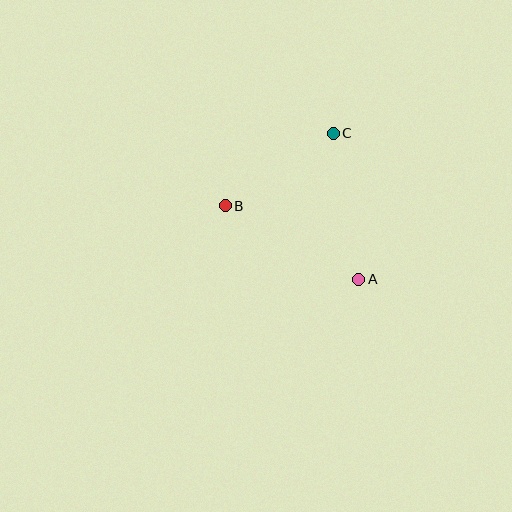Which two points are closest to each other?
Points B and C are closest to each other.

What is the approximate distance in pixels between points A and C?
The distance between A and C is approximately 148 pixels.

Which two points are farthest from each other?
Points A and B are farthest from each other.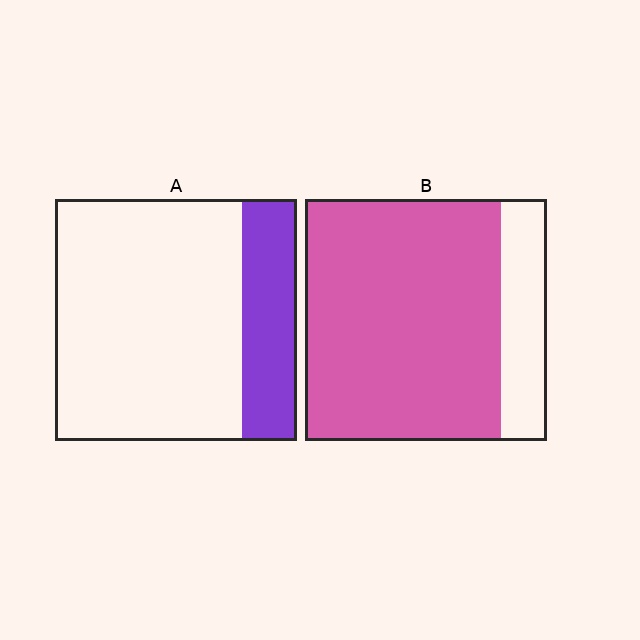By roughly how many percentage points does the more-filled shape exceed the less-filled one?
By roughly 60 percentage points (B over A).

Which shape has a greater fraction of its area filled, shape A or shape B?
Shape B.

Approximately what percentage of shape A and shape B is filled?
A is approximately 25% and B is approximately 80%.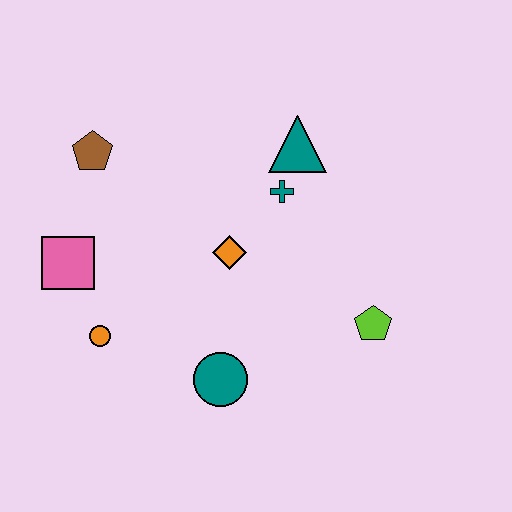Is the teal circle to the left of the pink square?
No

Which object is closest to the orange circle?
The pink square is closest to the orange circle.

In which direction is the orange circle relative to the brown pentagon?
The orange circle is below the brown pentagon.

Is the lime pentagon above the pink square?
No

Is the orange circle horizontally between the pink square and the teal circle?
Yes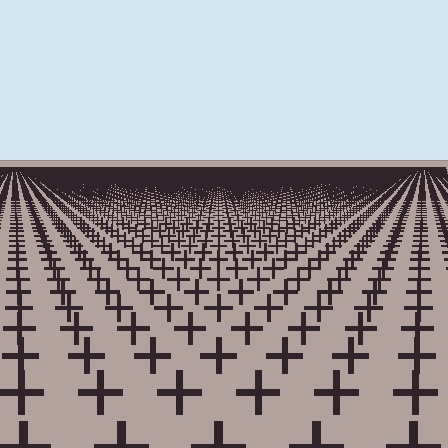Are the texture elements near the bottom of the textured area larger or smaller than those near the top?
Larger. Near the bottom, elements are closer to the viewer and appear at a bigger on-screen size.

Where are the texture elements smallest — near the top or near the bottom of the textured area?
Near the top.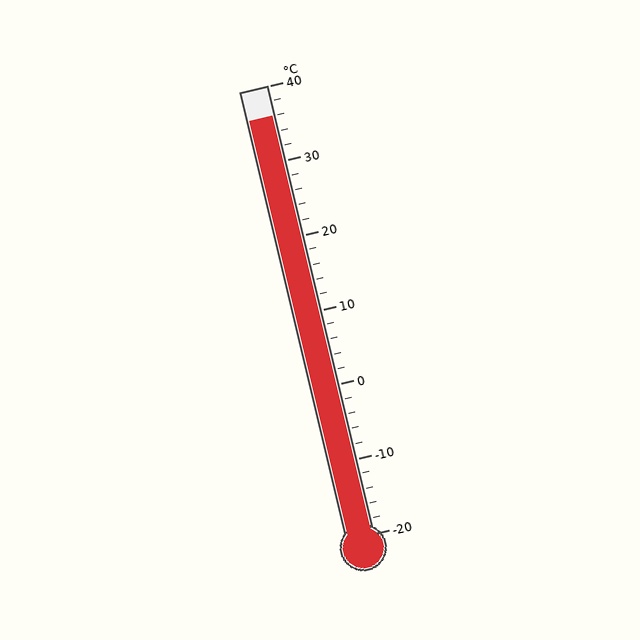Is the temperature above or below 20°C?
The temperature is above 20°C.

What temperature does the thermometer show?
The thermometer shows approximately 36°C.